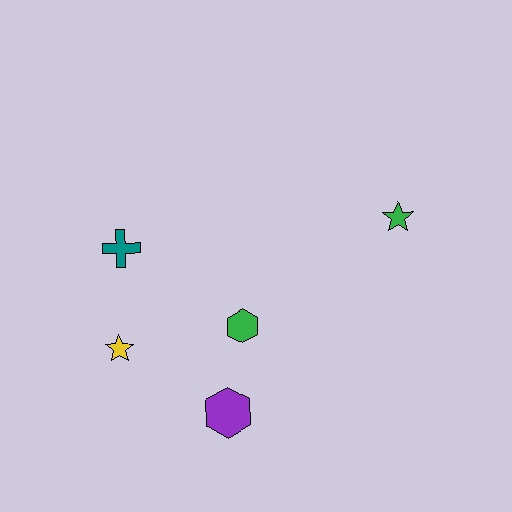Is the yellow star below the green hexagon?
Yes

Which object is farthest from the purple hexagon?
The green star is farthest from the purple hexagon.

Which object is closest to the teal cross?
The yellow star is closest to the teal cross.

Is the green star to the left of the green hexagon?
No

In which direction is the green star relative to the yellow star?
The green star is to the right of the yellow star.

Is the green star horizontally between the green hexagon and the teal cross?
No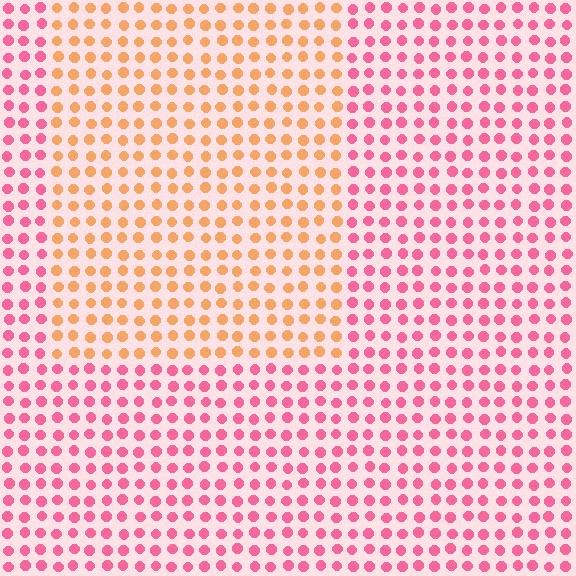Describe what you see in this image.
The image is filled with small pink elements in a uniform arrangement. A rectangle-shaped region is visible where the elements are tinted to a slightly different hue, forming a subtle color boundary.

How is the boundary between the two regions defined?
The boundary is defined purely by a slight shift in hue (about 49 degrees). Spacing, size, and orientation are identical on both sides.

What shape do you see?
I see a rectangle.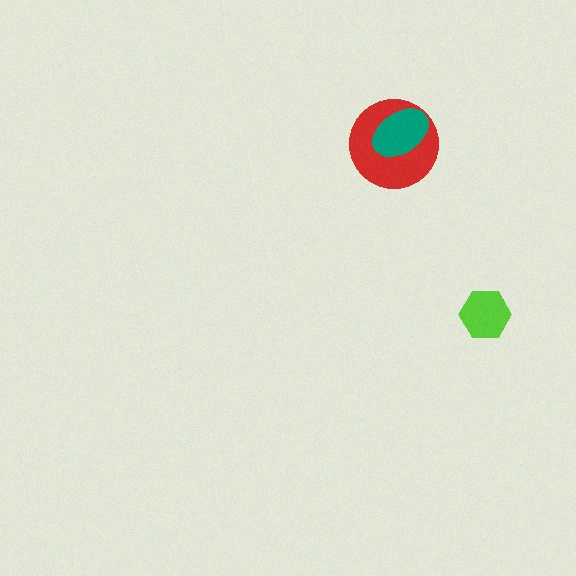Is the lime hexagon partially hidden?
No, no other shape covers it.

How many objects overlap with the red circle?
1 object overlaps with the red circle.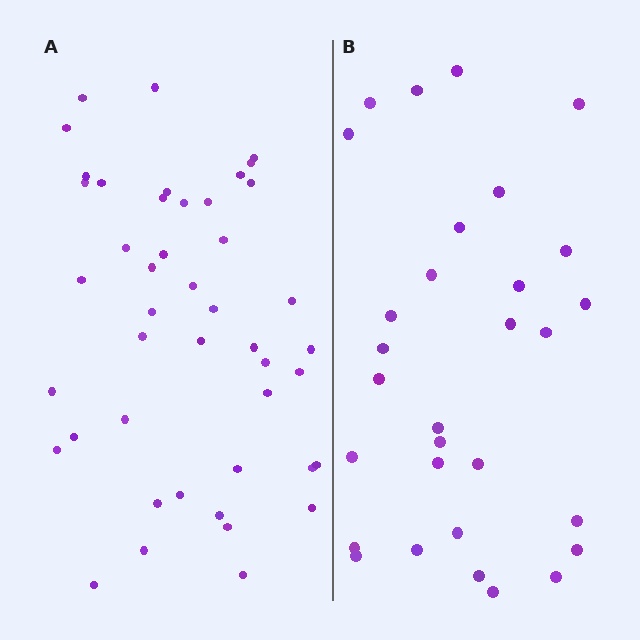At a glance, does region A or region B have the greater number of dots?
Region A (the left region) has more dots.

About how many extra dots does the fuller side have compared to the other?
Region A has approximately 15 more dots than region B.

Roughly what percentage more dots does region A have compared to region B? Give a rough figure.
About 50% more.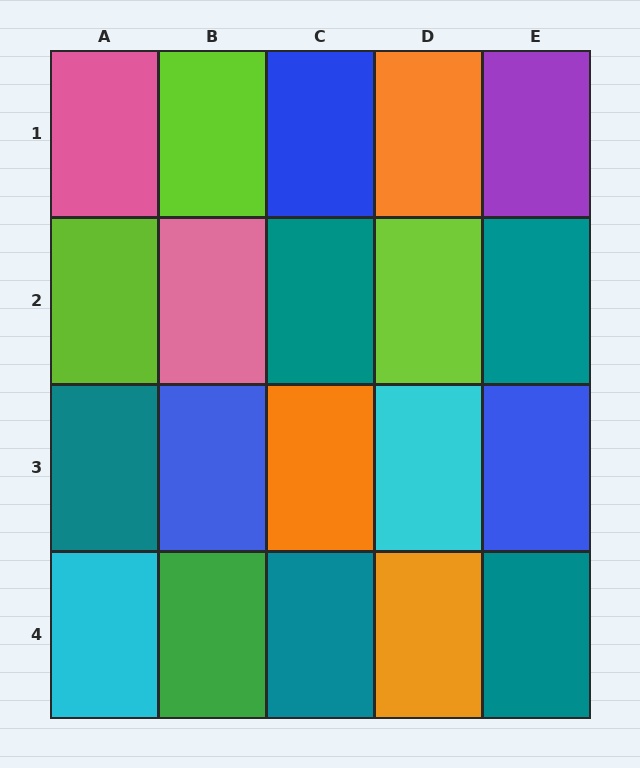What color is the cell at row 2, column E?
Teal.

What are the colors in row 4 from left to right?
Cyan, green, teal, orange, teal.